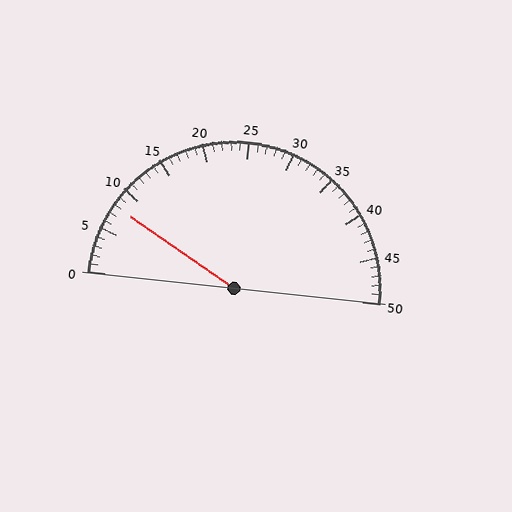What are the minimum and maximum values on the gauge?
The gauge ranges from 0 to 50.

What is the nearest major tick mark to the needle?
The nearest major tick mark is 10.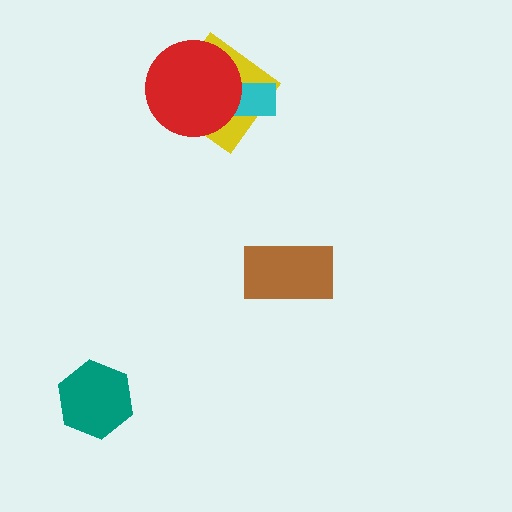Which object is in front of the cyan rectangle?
The red circle is in front of the cyan rectangle.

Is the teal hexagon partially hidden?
No, no other shape covers it.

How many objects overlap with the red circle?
2 objects overlap with the red circle.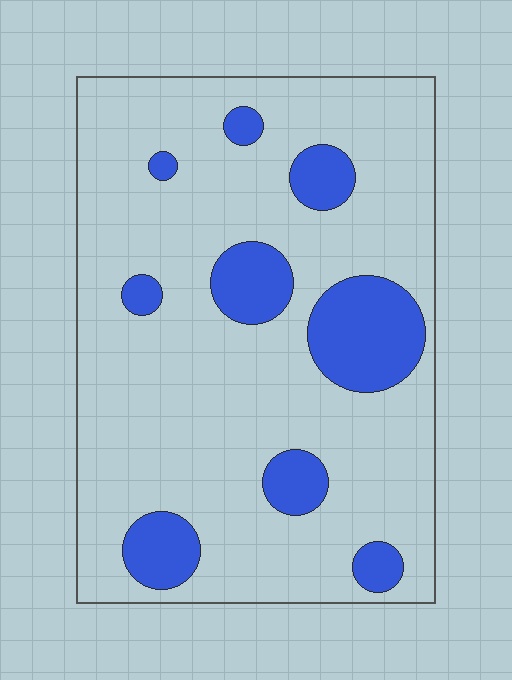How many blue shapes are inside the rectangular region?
9.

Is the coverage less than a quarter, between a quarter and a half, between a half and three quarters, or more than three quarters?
Less than a quarter.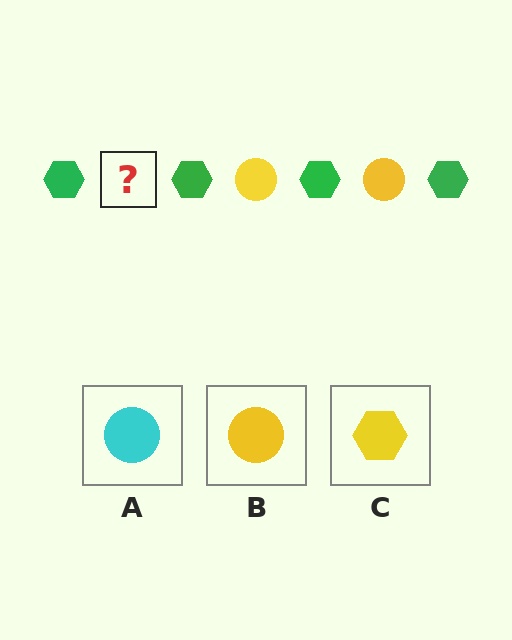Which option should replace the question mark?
Option B.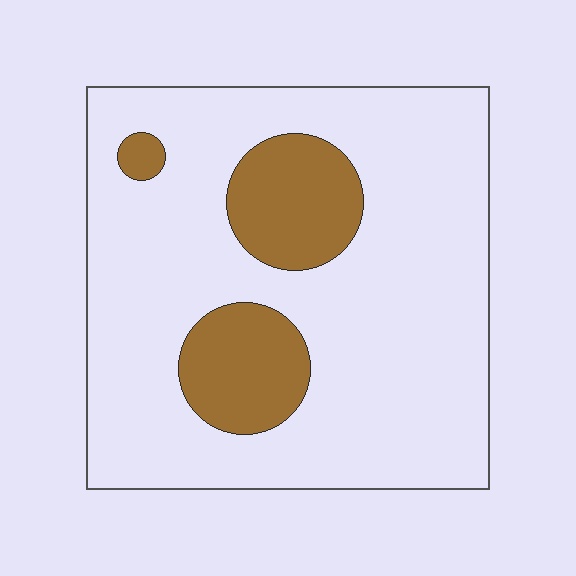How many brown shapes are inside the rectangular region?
3.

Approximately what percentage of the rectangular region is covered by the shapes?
Approximately 20%.